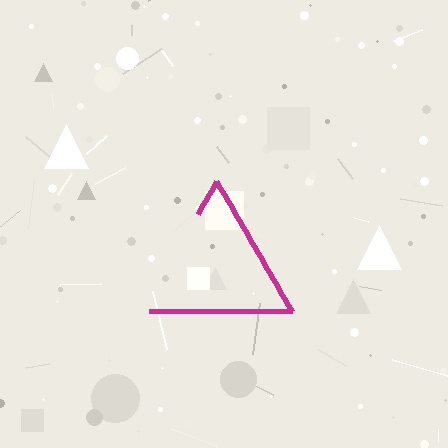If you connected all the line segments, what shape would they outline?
They would outline a triangle.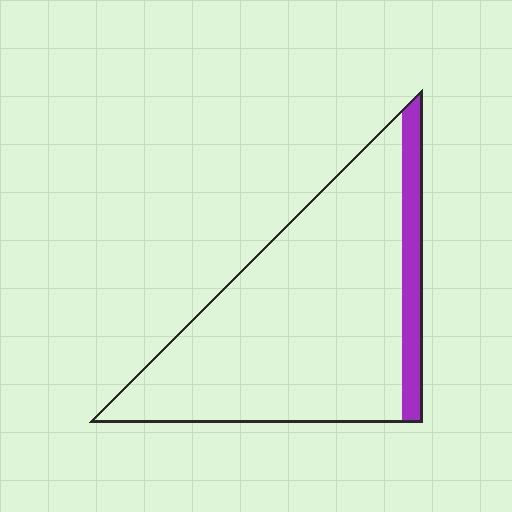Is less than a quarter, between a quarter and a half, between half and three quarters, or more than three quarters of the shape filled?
Less than a quarter.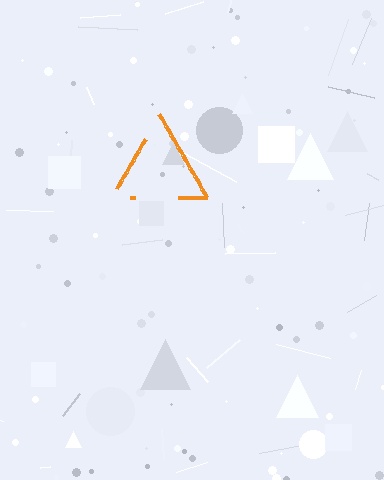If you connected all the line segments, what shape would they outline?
They would outline a triangle.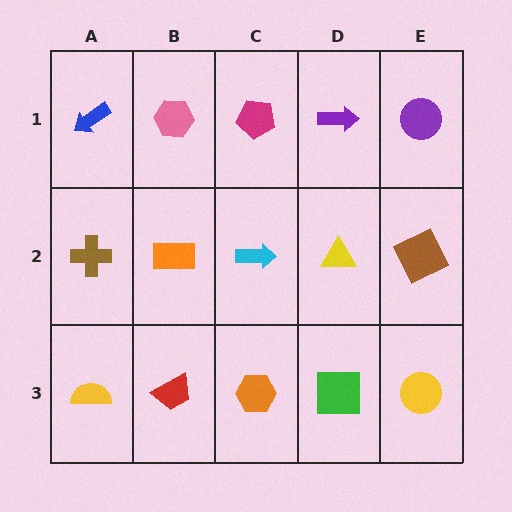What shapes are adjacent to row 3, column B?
An orange rectangle (row 2, column B), a yellow semicircle (row 3, column A), an orange hexagon (row 3, column C).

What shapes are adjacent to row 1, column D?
A yellow triangle (row 2, column D), a magenta pentagon (row 1, column C), a purple circle (row 1, column E).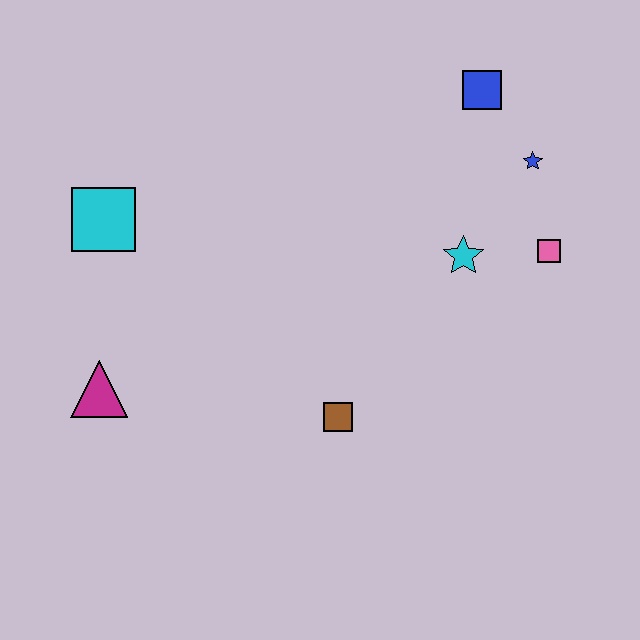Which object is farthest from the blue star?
The magenta triangle is farthest from the blue star.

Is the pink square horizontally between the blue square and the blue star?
No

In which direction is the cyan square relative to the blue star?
The cyan square is to the left of the blue star.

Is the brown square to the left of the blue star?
Yes